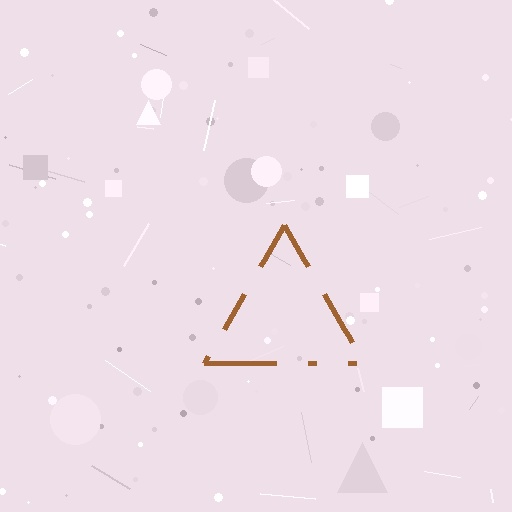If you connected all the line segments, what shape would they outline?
They would outline a triangle.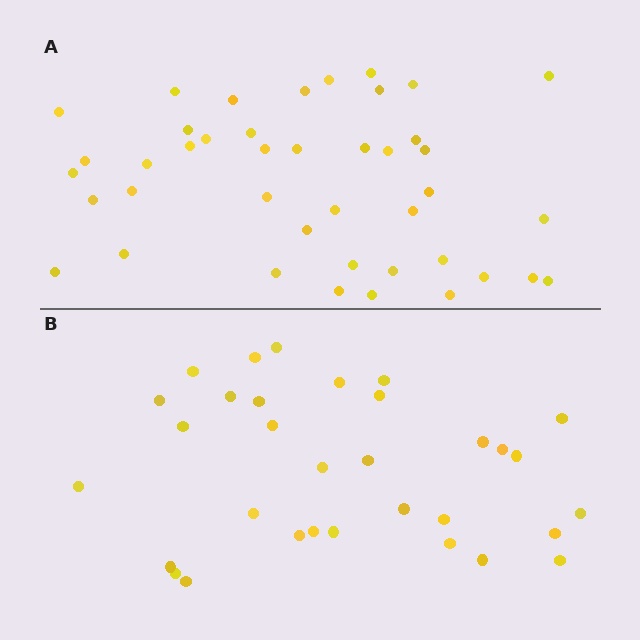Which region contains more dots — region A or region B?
Region A (the top region) has more dots.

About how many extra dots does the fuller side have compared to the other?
Region A has roughly 10 or so more dots than region B.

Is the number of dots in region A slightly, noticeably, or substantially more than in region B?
Region A has noticeably more, but not dramatically so. The ratio is roughly 1.3 to 1.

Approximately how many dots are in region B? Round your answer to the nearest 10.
About 30 dots. (The exact count is 32, which rounds to 30.)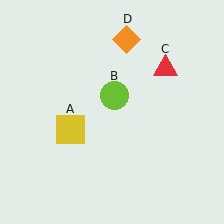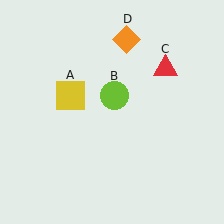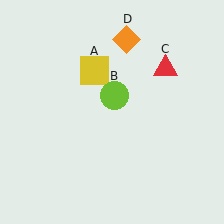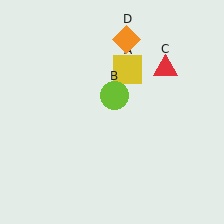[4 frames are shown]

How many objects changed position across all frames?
1 object changed position: yellow square (object A).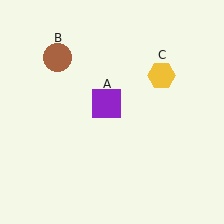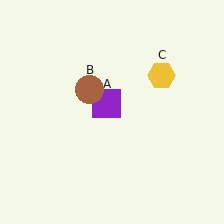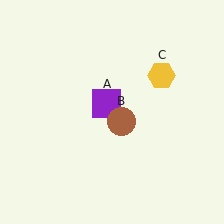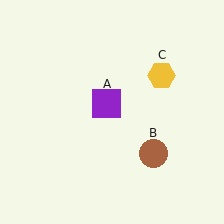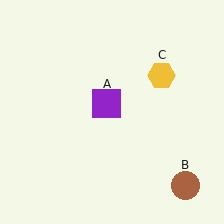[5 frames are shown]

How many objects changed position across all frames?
1 object changed position: brown circle (object B).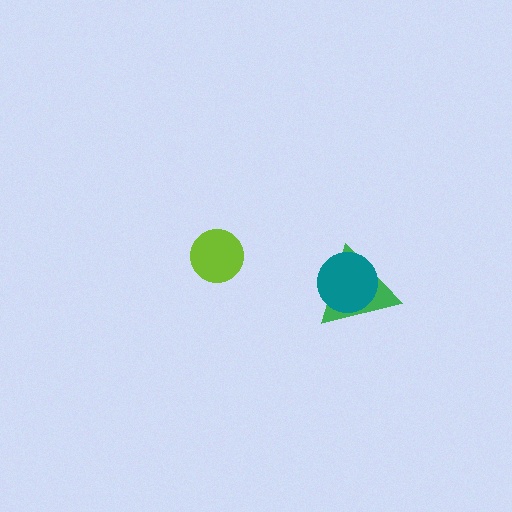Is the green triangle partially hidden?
Yes, it is partially covered by another shape.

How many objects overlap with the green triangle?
1 object overlaps with the green triangle.